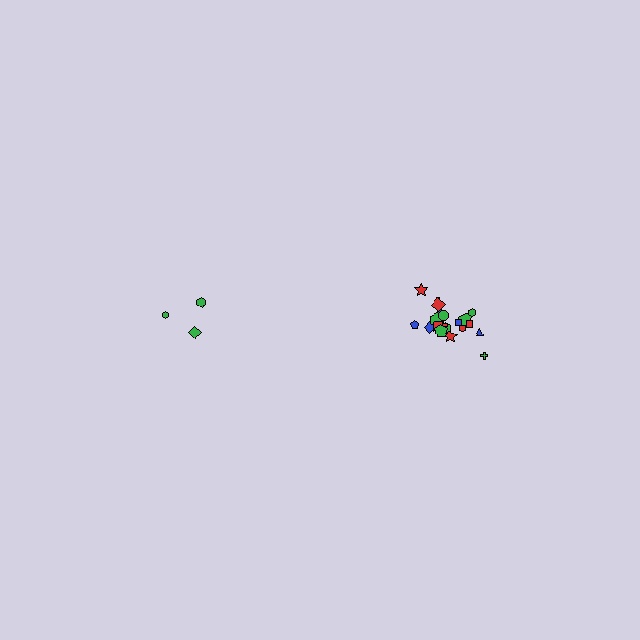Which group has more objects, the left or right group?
The right group.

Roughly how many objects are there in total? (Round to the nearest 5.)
Roughly 25 objects in total.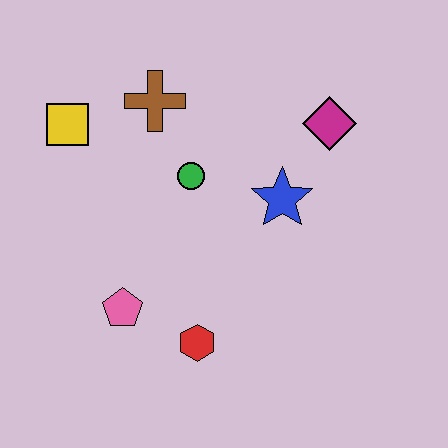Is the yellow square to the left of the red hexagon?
Yes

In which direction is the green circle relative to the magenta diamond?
The green circle is to the left of the magenta diamond.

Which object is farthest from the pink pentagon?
The magenta diamond is farthest from the pink pentagon.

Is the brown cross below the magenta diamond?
No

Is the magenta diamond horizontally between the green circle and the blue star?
No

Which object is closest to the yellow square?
The brown cross is closest to the yellow square.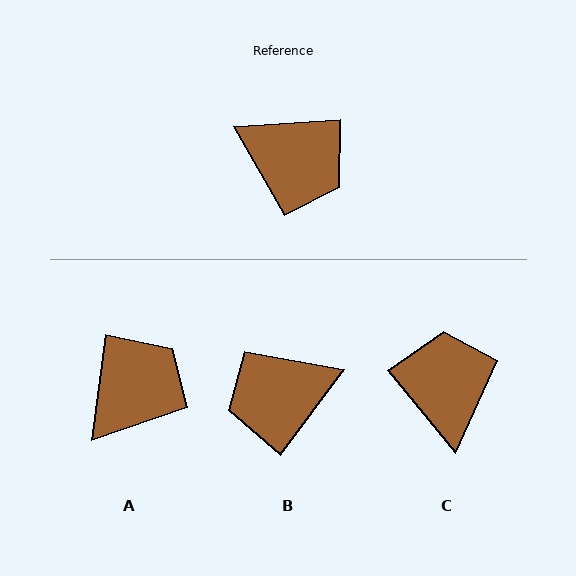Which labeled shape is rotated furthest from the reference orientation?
B, about 131 degrees away.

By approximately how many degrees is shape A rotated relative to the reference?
Approximately 79 degrees counter-clockwise.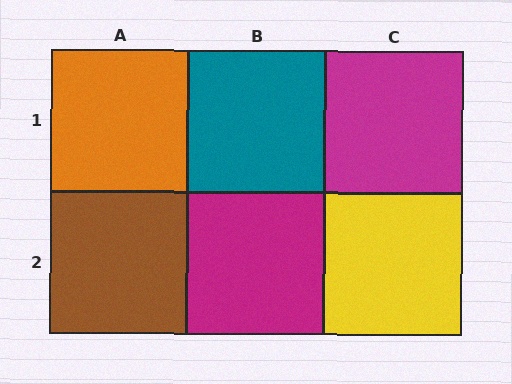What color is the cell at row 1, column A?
Orange.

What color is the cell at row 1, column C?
Magenta.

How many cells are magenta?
2 cells are magenta.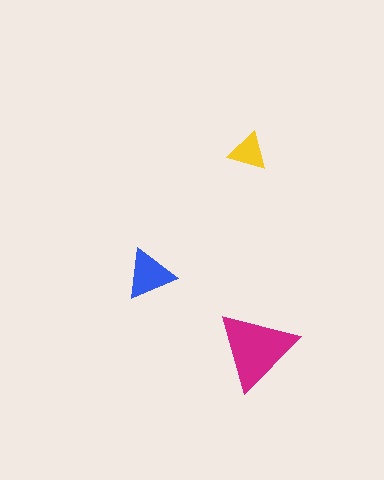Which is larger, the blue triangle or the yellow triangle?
The blue one.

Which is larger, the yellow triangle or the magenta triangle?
The magenta one.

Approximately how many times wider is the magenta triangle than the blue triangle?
About 1.5 times wider.